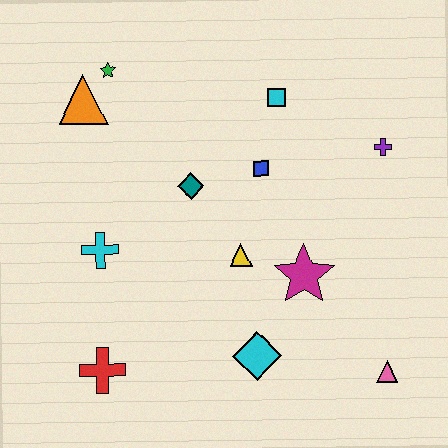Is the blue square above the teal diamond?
Yes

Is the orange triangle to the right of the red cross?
No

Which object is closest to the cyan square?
The blue square is closest to the cyan square.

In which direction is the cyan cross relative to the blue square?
The cyan cross is to the left of the blue square.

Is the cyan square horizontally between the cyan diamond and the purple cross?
Yes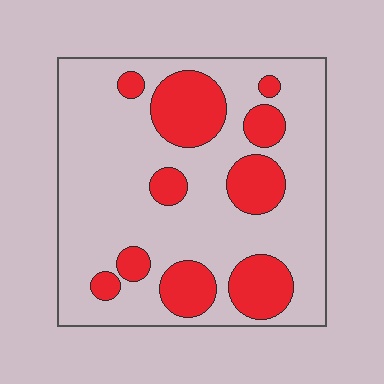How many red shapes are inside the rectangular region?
10.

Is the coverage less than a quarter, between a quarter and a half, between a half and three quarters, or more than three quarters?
Between a quarter and a half.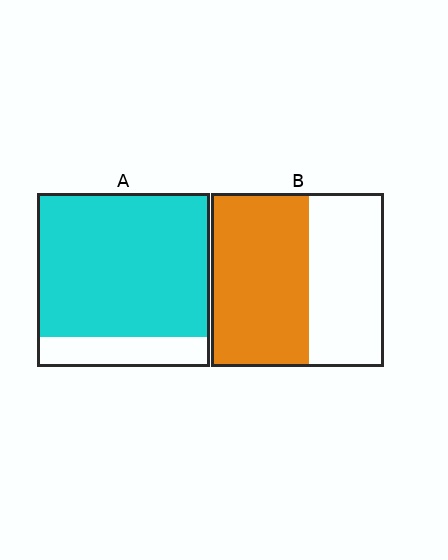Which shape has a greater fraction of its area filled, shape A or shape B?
Shape A.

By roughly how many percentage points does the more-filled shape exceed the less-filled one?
By roughly 25 percentage points (A over B).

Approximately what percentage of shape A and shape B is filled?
A is approximately 85% and B is approximately 55%.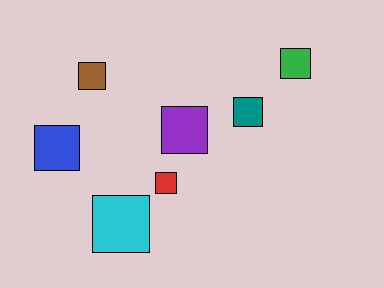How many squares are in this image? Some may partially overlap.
There are 7 squares.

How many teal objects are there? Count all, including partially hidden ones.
There is 1 teal object.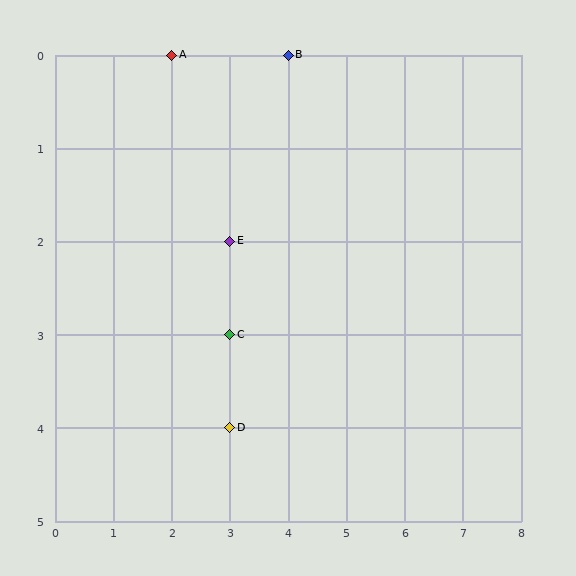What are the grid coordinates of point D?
Point D is at grid coordinates (3, 4).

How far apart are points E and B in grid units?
Points E and B are 1 column and 2 rows apart (about 2.2 grid units diagonally).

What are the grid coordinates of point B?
Point B is at grid coordinates (4, 0).